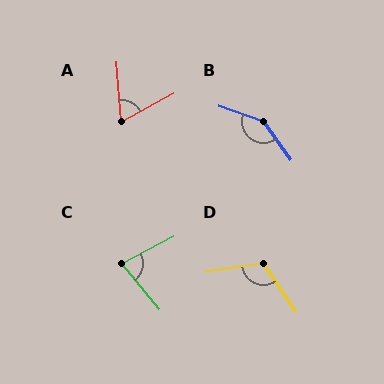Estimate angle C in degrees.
Approximately 78 degrees.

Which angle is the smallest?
A, at approximately 66 degrees.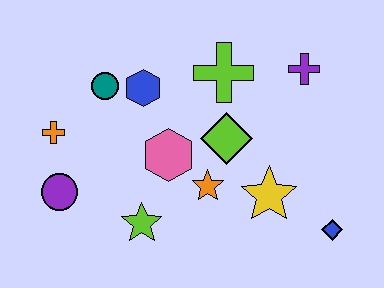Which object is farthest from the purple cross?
The purple circle is farthest from the purple cross.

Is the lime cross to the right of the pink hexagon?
Yes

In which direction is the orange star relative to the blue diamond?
The orange star is to the left of the blue diamond.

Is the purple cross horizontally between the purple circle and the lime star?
No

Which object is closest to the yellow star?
The orange star is closest to the yellow star.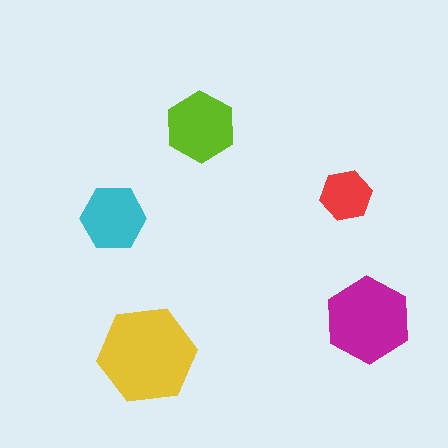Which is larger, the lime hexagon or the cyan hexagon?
The lime one.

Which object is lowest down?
The yellow hexagon is bottommost.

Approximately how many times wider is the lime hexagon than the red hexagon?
About 1.5 times wider.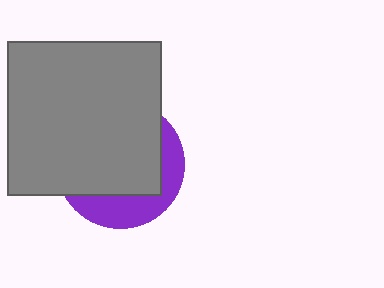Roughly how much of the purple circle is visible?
A small part of it is visible (roughly 32%).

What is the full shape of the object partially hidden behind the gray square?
The partially hidden object is a purple circle.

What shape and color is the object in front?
The object in front is a gray square.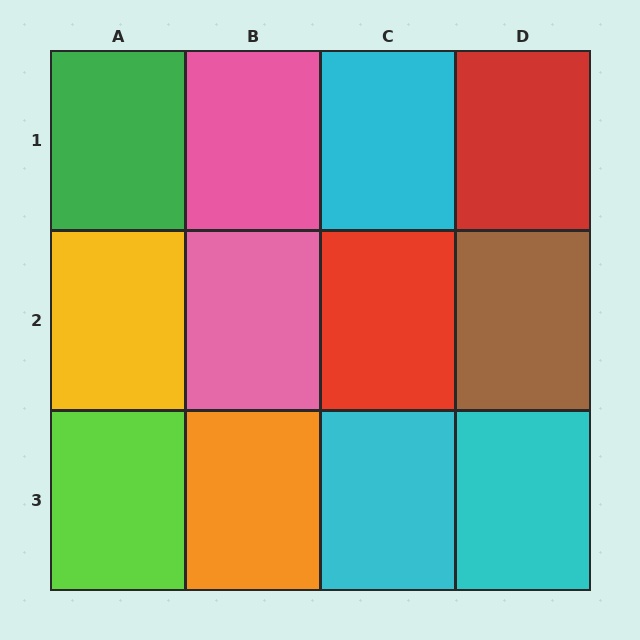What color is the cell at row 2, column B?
Pink.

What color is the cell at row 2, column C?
Red.